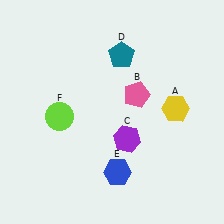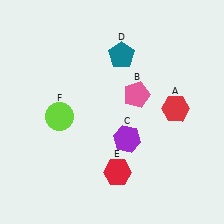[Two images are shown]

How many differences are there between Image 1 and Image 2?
There are 2 differences between the two images.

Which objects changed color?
A changed from yellow to red. E changed from blue to red.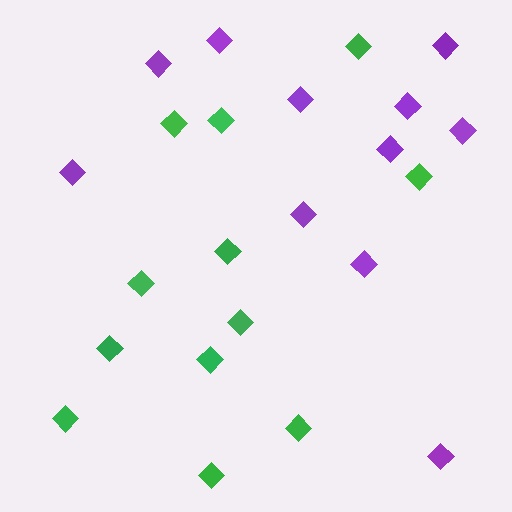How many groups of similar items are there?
There are 2 groups: one group of purple diamonds (11) and one group of green diamonds (12).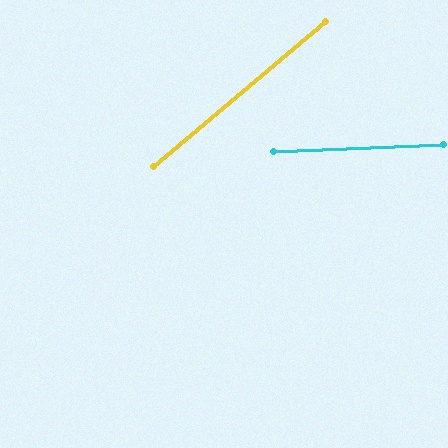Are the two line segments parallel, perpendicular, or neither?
Neither parallel nor perpendicular — they differ by about 38°.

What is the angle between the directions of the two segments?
Approximately 38 degrees.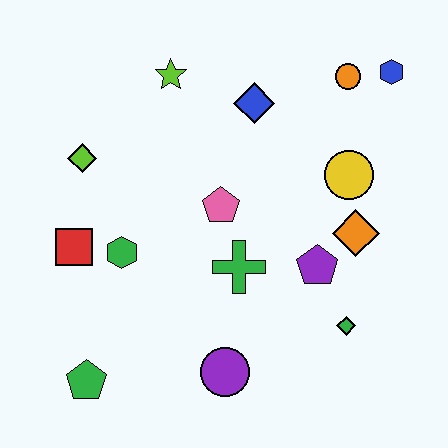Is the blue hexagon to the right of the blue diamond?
Yes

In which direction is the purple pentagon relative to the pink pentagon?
The purple pentagon is to the right of the pink pentagon.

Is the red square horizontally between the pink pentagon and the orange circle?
No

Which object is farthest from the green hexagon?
The blue hexagon is farthest from the green hexagon.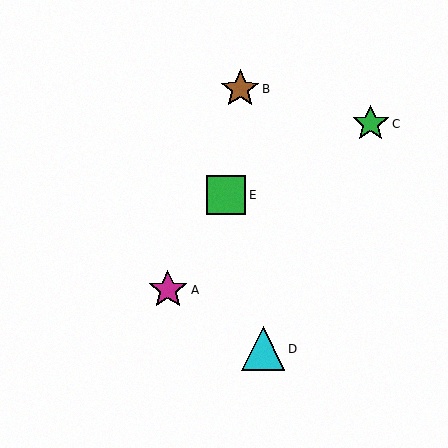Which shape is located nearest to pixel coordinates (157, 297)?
The magenta star (labeled A) at (168, 290) is nearest to that location.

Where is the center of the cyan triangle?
The center of the cyan triangle is at (263, 349).